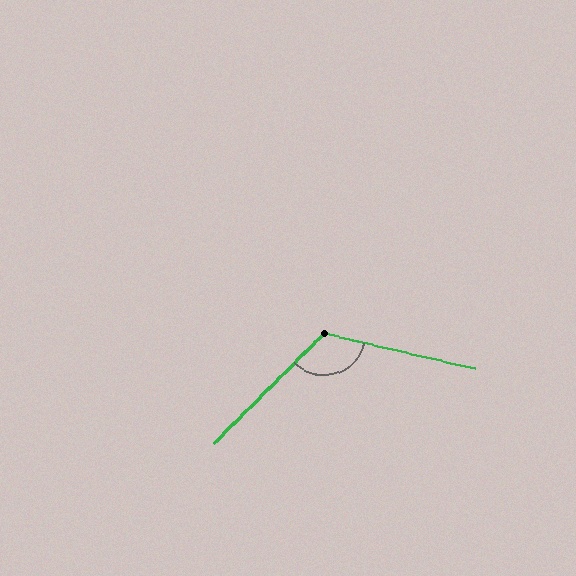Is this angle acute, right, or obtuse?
It is obtuse.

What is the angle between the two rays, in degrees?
Approximately 122 degrees.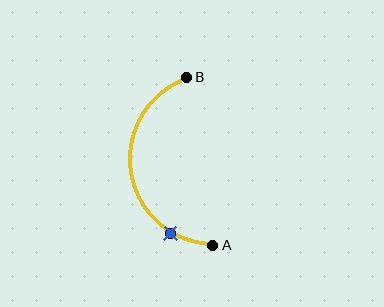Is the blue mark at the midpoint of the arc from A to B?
No. The blue mark lies on the arc but is closer to endpoint A. The arc midpoint would be at the point on the curve equidistant along the arc from both A and B.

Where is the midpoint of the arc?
The arc midpoint is the point on the curve farthest from the straight line joining A and B. It sits to the left of that line.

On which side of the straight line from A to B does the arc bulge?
The arc bulges to the left of the straight line connecting A and B.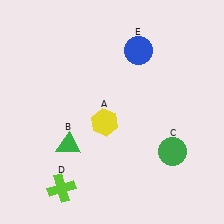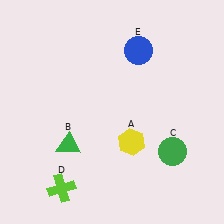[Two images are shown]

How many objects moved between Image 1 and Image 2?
1 object moved between the two images.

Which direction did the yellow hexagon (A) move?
The yellow hexagon (A) moved right.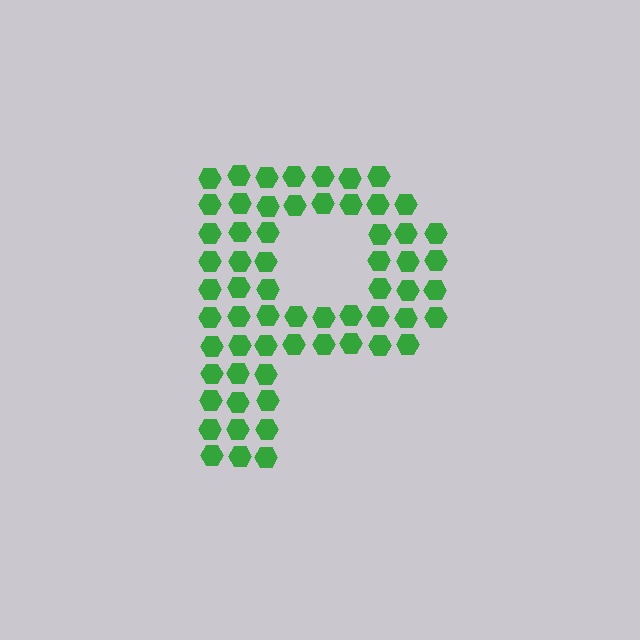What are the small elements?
The small elements are hexagons.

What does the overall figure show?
The overall figure shows the letter P.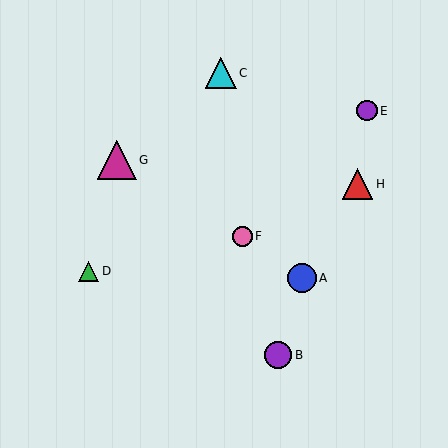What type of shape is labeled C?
Shape C is a cyan triangle.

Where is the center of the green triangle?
The center of the green triangle is at (89, 271).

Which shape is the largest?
The magenta triangle (labeled G) is the largest.